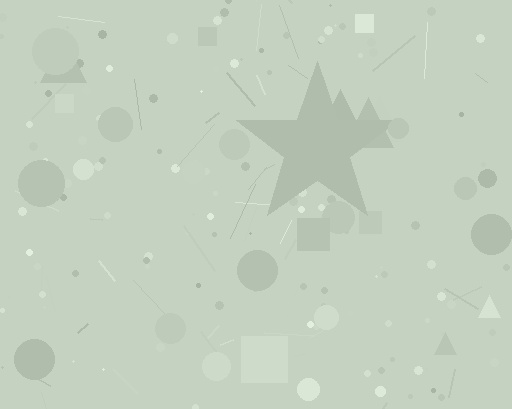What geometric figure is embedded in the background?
A star is embedded in the background.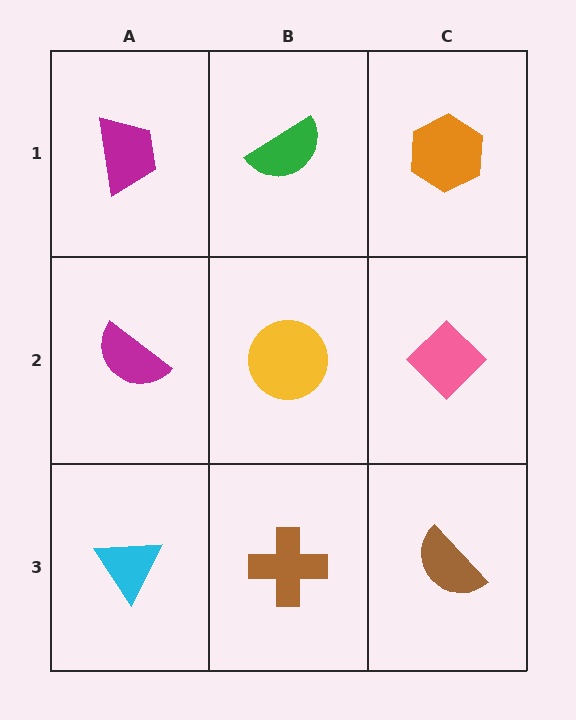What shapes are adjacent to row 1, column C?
A pink diamond (row 2, column C), a green semicircle (row 1, column B).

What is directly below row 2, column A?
A cyan triangle.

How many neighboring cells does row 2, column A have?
3.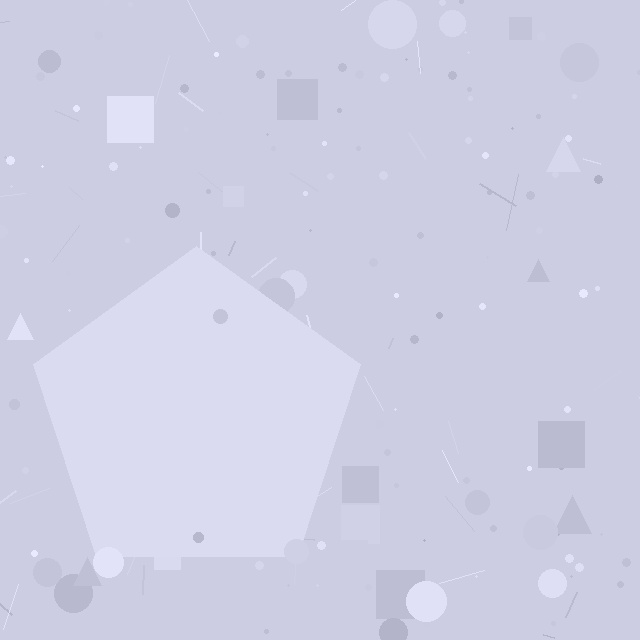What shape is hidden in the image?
A pentagon is hidden in the image.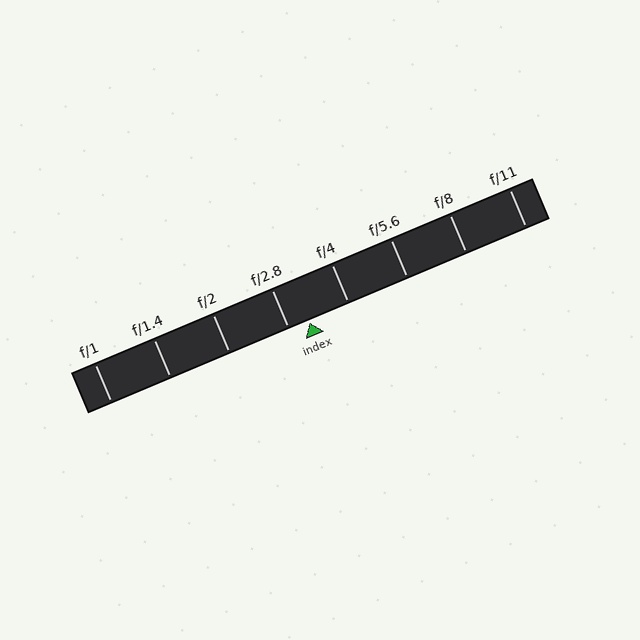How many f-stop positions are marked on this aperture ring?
There are 8 f-stop positions marked.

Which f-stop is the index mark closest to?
The index mark is closest to f/2.8.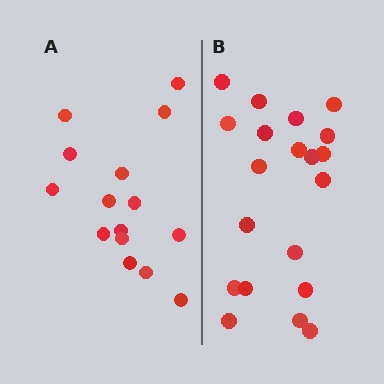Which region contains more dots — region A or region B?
Region B (the right region) has more dots.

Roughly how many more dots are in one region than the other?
Region B has about 5 more dots than region A.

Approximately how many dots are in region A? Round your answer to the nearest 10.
About 20 dots. (The exact count is 15, which rounds to 20.)